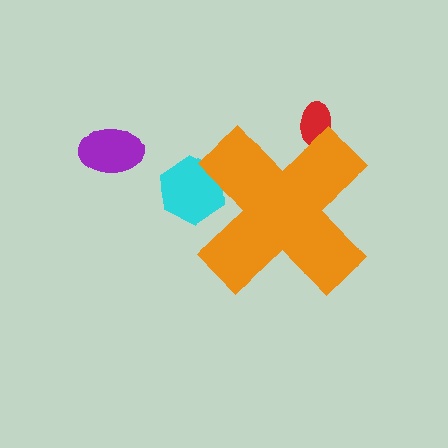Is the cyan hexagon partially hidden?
Yes, the cyan hexagon is partially hidden behind the orange cross.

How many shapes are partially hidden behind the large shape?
2 shapes are partially hidden.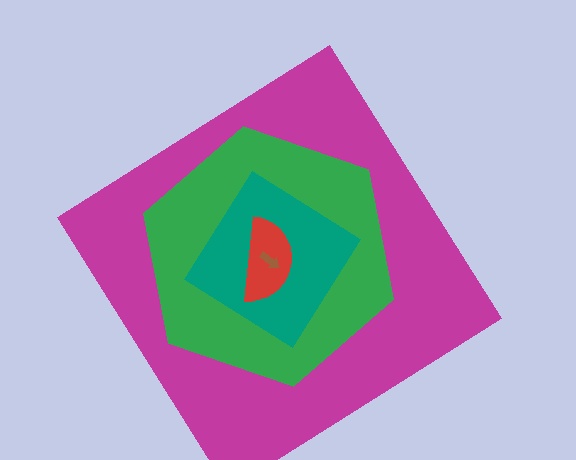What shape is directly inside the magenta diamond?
The green hexagon.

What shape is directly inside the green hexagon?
The teal diamond.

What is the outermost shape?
The magenta diamond.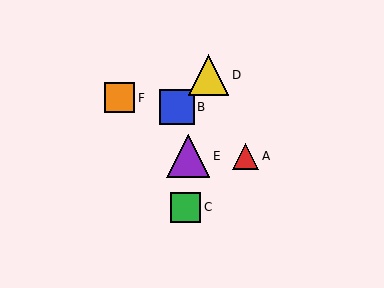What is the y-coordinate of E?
Object E is at y≈156.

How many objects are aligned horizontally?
2 objects (A, E) are aligned horizontally.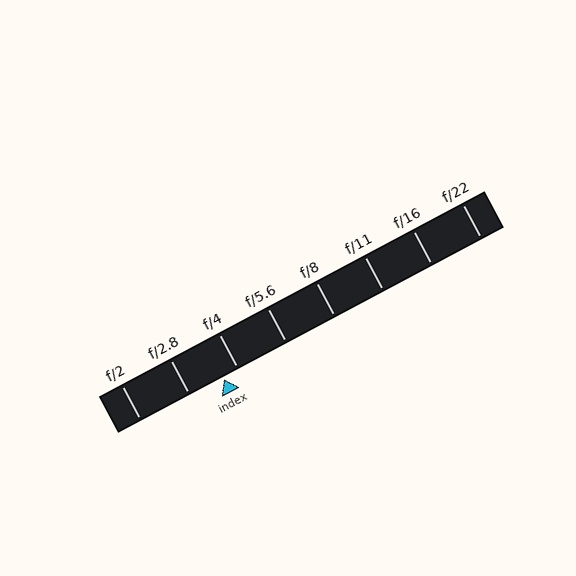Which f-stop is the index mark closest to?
The index mark is closest to f/4.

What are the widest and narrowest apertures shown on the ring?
The widest aperture shown is f/2 and the narrowest is f/22.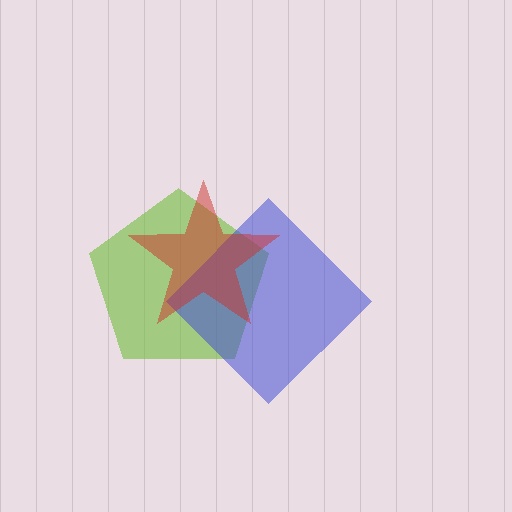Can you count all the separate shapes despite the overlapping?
Yes, there are 3 separate shapes.